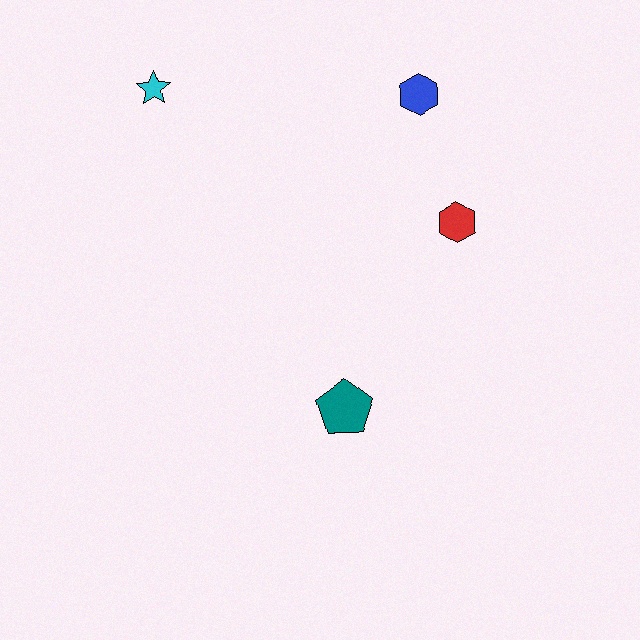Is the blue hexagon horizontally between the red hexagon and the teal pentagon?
Yes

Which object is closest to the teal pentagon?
The red hexagon is closest to the teal pentagon.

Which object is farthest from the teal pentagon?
The cyan star is farthest from the teal pentagon.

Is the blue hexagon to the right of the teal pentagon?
Yes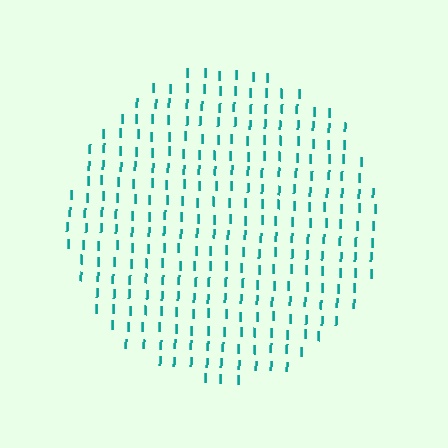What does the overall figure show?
The overall figure shows a circle.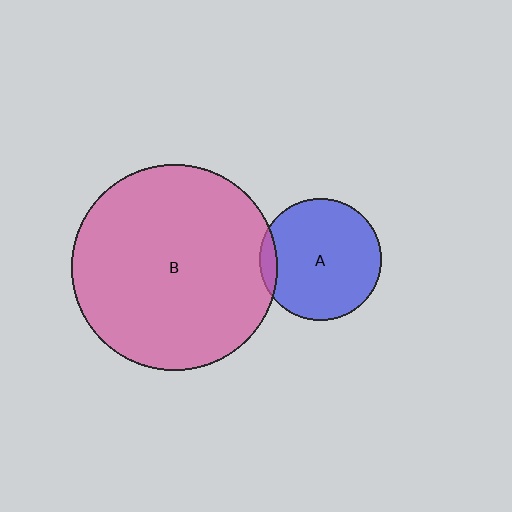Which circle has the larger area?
Circle B (pink).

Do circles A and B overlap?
Yes.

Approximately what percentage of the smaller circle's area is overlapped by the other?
Approximately 5%.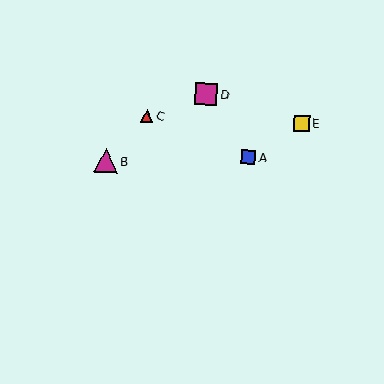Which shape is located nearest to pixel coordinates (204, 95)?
The magenta square (labeled D) at (206, 94) is nearest to that location.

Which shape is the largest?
The magenta triangle (labeled B) is the largest.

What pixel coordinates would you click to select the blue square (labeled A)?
Click at (248, 157) to select the blue square A.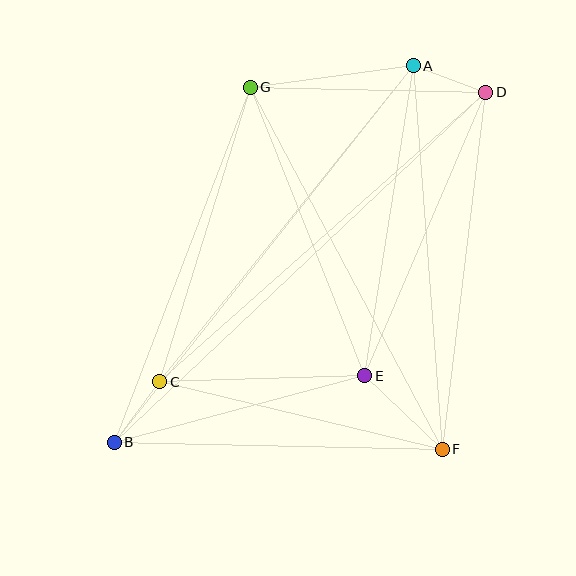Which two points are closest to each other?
Points B and C are closest to each other.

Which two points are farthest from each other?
Points B and D are farthest from each other.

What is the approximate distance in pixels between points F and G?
The distance between F and G is approximately 410 pixels.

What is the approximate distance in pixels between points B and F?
The distance between B and F is approximately 328 pixels.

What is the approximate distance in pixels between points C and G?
The distance between C and G is approximately 308 pixels.